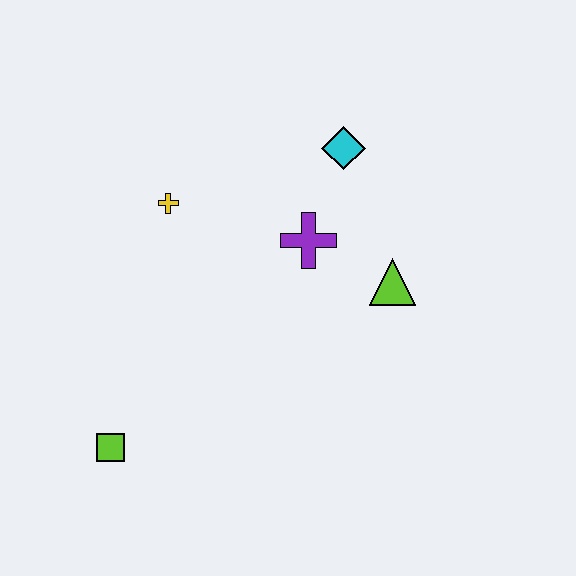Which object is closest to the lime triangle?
The purple cross is closest to the lime triangle.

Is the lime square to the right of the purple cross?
No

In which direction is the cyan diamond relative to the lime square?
The cyan diamond is above the lime square.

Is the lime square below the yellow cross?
Yes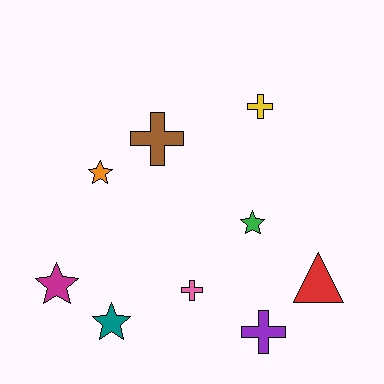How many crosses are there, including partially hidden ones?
There are 4 crosses.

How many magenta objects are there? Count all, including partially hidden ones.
There is 1 magenta object.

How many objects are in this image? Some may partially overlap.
There are 9 objects.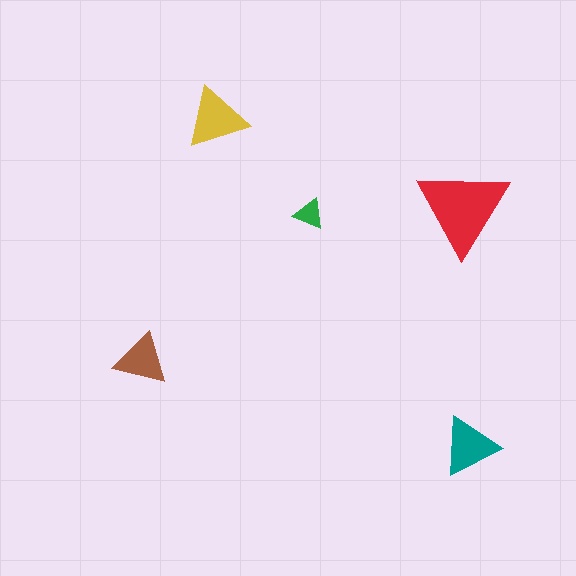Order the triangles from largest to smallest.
the red one, the yellow one, the teal one, the brown one, the green one.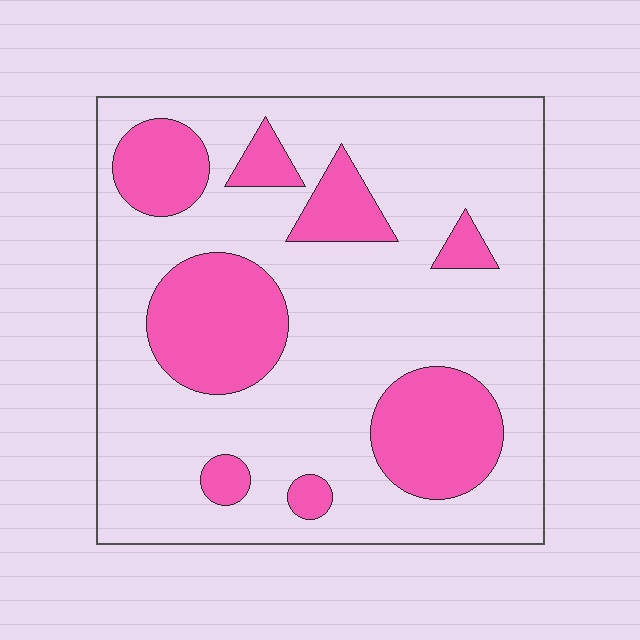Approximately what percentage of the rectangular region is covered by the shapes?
Approximately 25%.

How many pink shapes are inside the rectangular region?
8.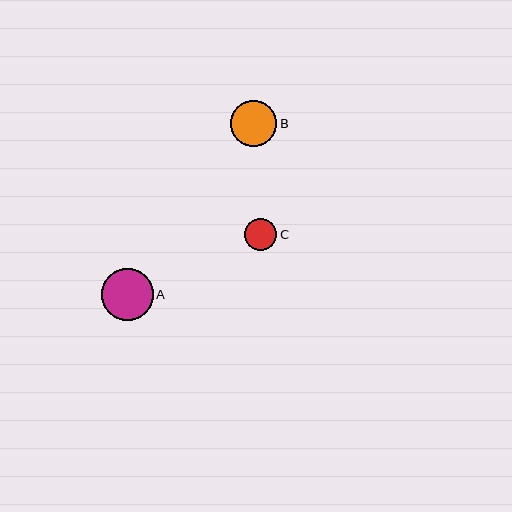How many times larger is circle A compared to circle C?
Circle A is approximately 1.6 times the size of circle C.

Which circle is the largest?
Circle A is the largest with a size of approximately 52 pixels.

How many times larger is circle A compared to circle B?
Circle A is approximately 1.1 times the size of circle B.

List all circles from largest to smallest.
From largest to smallest: A, B, C.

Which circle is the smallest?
Circle C is the smallest with a size of approximately 32 pixels.